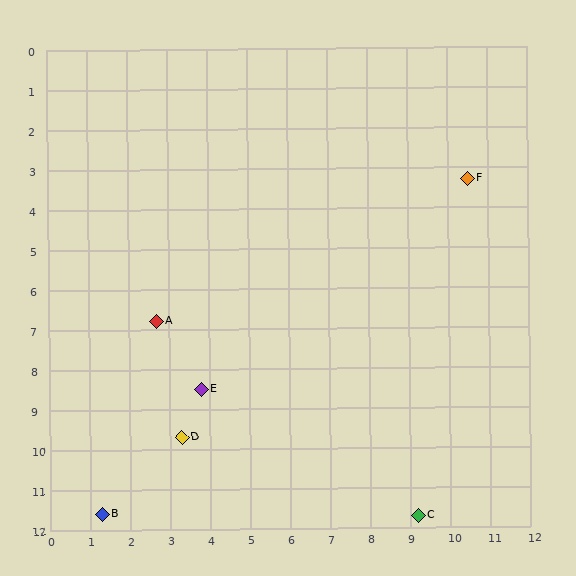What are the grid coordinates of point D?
Point D is at approximately (3.3, 9.7).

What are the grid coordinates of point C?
Point C is at approximately (9.2, 11.7).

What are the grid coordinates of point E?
Point E is at approximately (3.8, 8.5).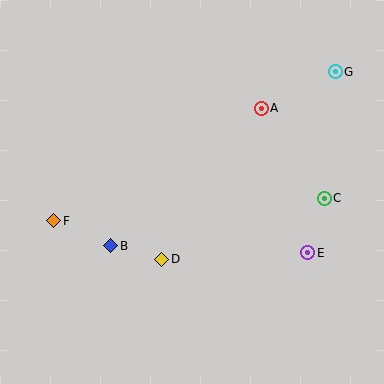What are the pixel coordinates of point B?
Point B is at (111, 246).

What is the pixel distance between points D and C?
The distance between D and C is 173 pixels.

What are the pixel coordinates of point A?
Point A is at (261, 108).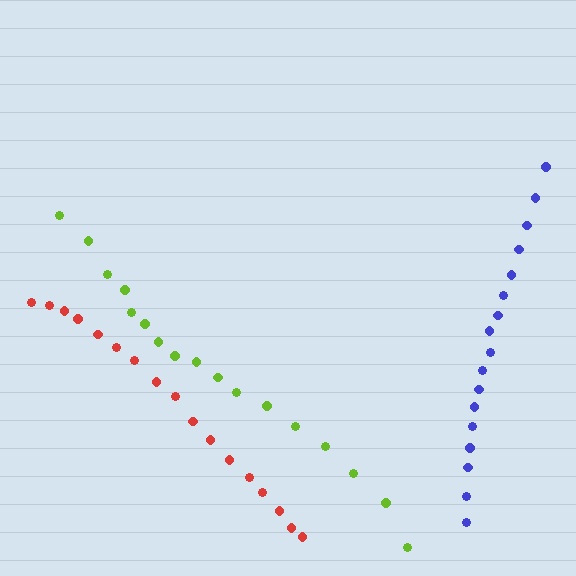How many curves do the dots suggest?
There are 3 distinct paths.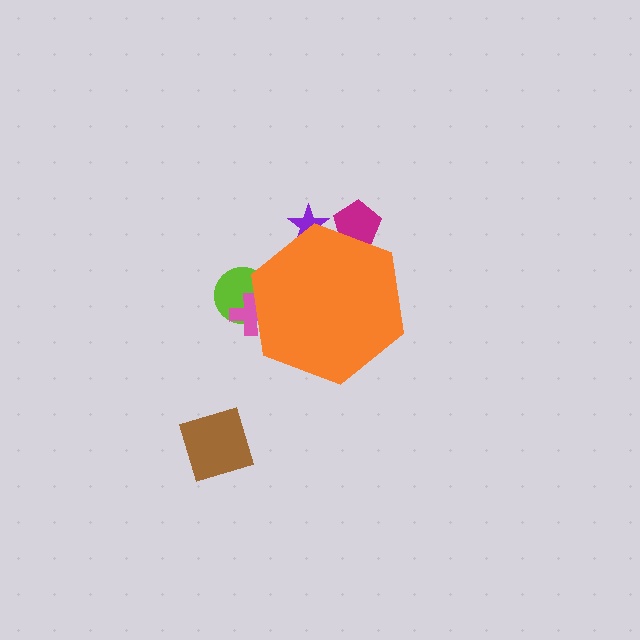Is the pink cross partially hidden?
Yes, the pink cross is partially hidden behind the orange hexagon.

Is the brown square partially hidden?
No, the brown square is fully visible.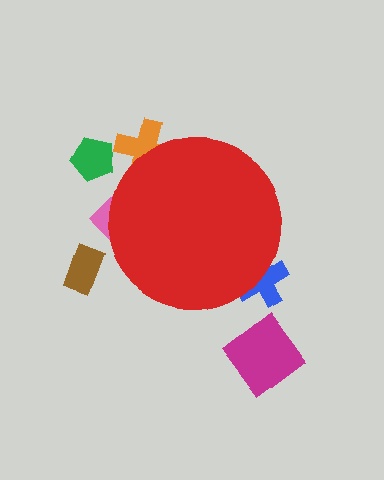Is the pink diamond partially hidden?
Yes, the pink diamond is partially hidden behind the red circle.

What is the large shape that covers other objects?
A red circle.